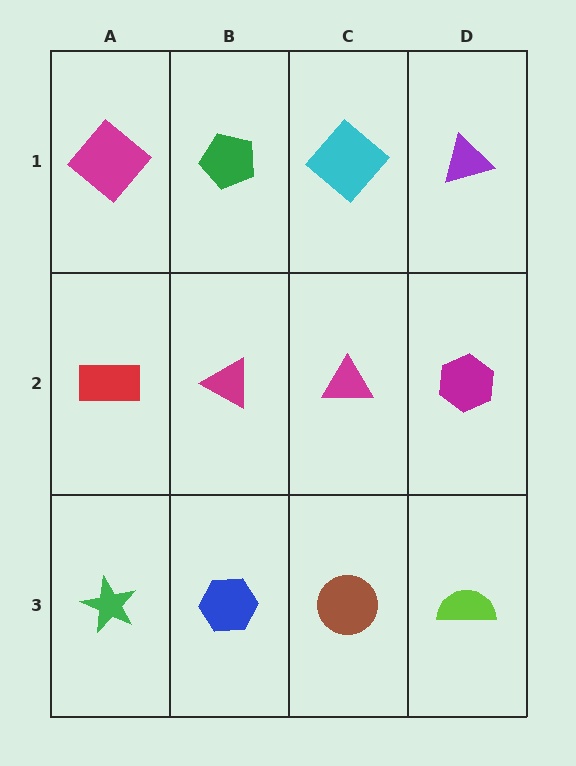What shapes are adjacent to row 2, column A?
A magenta diamond (row 1, column A), a green star (row 3, column A), a magenta triangle (row 2, column B).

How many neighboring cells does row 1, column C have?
3.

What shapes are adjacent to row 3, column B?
A magenta triangle (row 2, column B), a green star (row 3, column A), a brown circle (row 3, column C).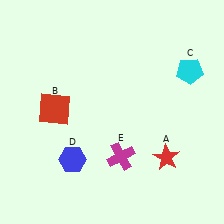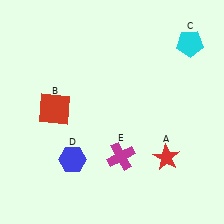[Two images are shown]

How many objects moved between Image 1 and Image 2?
1 object moved between the two images.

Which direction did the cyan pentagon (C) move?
The cyan pentagon (C) moved up.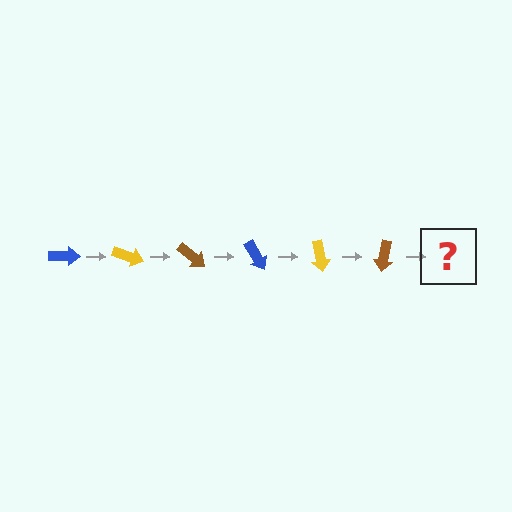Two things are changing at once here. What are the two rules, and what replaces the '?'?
The two rules are that it rotates 20 degrees each step and the color cycles through blue, yellow, and brown. The '?' should be a blue arrow, rotated 120 degrees from the start.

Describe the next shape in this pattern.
It should be a blue arrow, rotated 120 degrees from the start.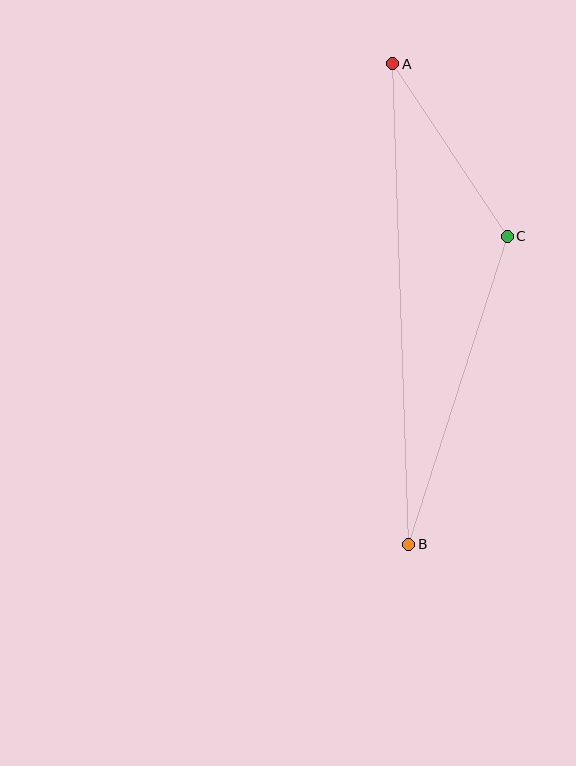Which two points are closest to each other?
Points A and C are closest to each other.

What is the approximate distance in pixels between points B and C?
The distance between B and C is approximately 324 pixels.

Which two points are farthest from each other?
Points A and B are farthest from each other.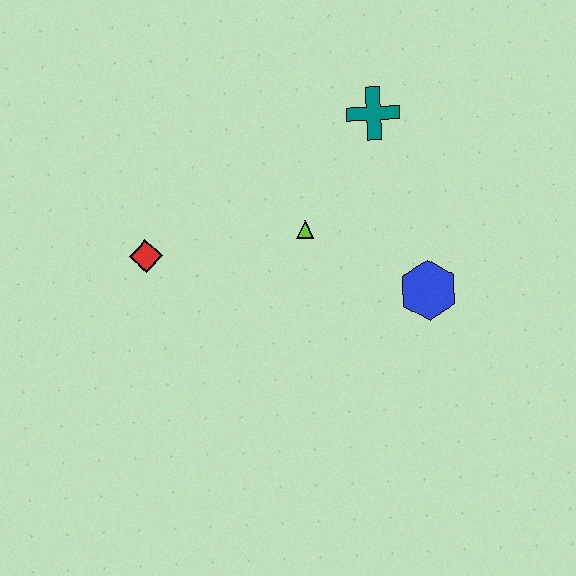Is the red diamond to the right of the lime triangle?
No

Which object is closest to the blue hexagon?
The lime triangle is closest to the blue hexagon.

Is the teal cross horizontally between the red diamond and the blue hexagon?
Yes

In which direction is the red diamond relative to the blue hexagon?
The red diamond is to the left of the blue hexagon.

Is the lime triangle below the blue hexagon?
No